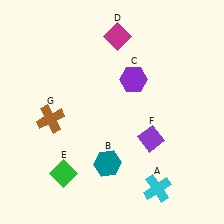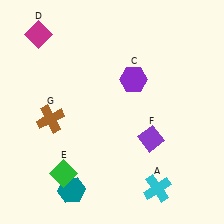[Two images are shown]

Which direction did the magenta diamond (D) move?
The magenta diamond (D) moved left.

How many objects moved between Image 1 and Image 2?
2 objects moved between the two images.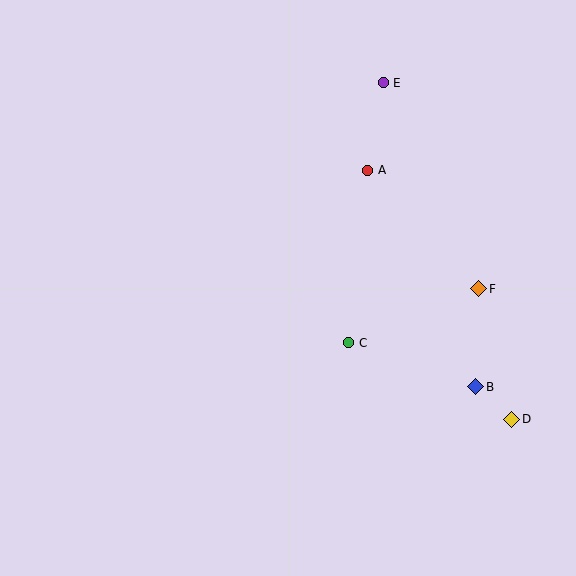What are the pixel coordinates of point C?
Point C is at (349, 343).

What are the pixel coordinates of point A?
Point A is at (368, 170).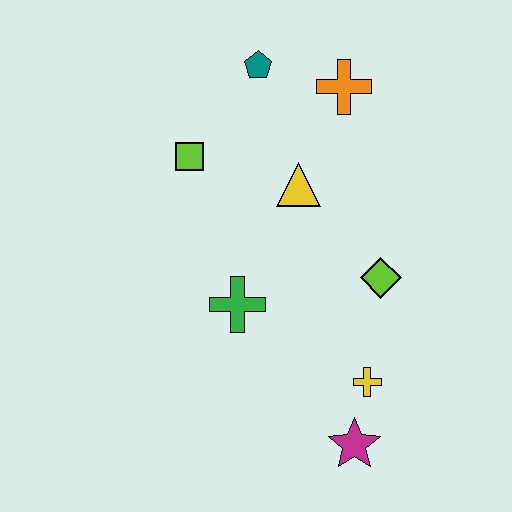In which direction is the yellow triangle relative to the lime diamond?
The yellow triangle is above the lime diamond.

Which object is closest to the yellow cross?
The magenta star is closest to the yellow cross.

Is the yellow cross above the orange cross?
No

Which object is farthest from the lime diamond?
The teal pentagon is farthest from the lime diamond.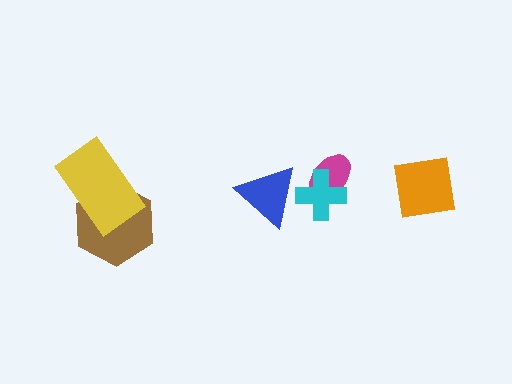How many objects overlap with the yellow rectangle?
1 object overlaps with the yellow rectangle.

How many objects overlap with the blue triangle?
1 object overlaps with the blue triangle.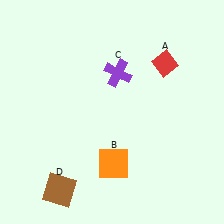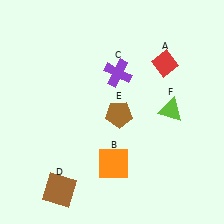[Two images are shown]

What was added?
A brown pentagon (E), a lime triangle (F) were added in Image 2.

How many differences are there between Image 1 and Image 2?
There are 2 differences between the two images.